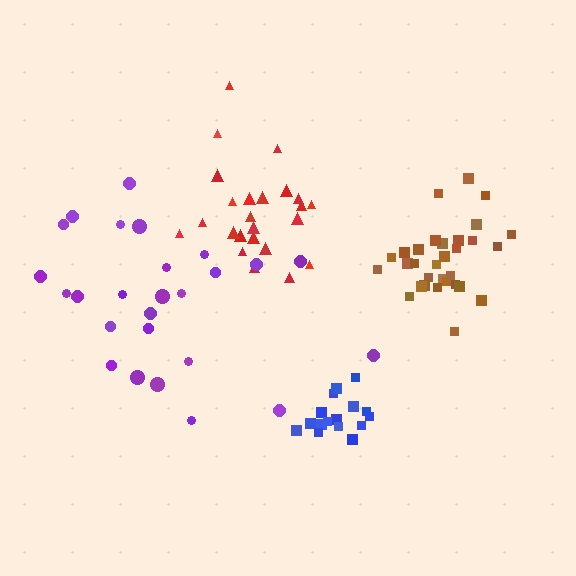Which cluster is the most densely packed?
Blue.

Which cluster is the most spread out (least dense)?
Purple.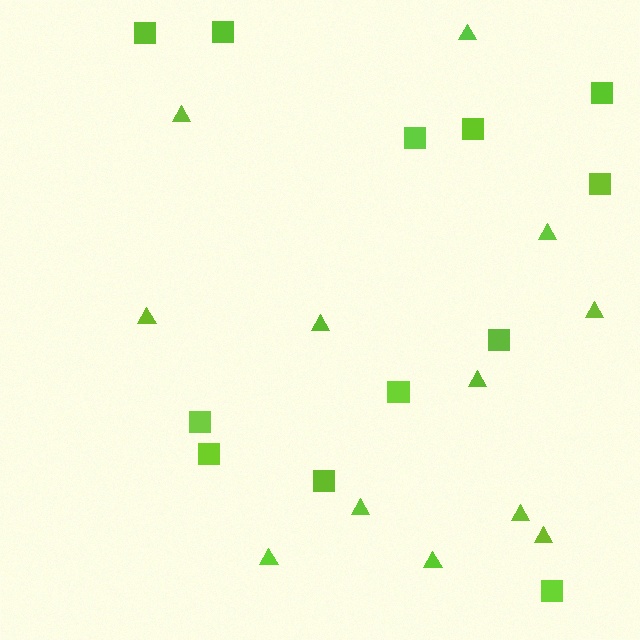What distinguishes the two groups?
There are 2 groups: one group of triangles (12) and one group of squares (12).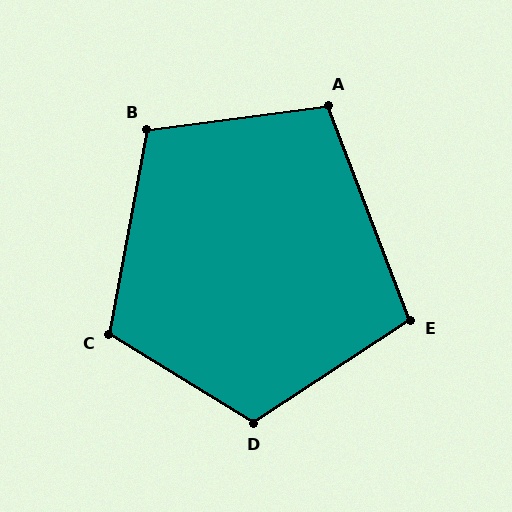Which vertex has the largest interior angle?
D, at approximately 115 degrees.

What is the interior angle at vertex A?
Approximately 103 degrees (obtuse).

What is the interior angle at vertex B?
Approximately 108 degrees (obtuse).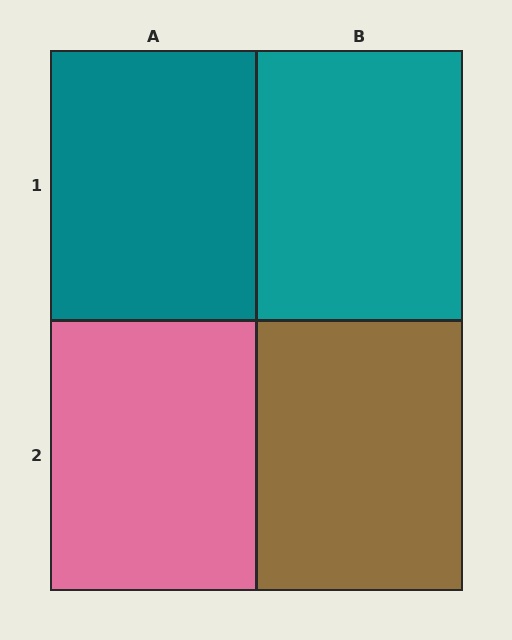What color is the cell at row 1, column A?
Teal.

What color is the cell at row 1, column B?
Teal.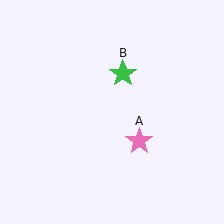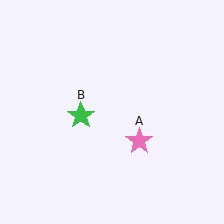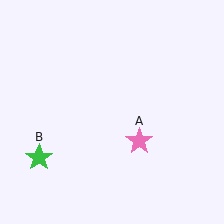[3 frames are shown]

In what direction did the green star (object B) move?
The green star (object B) moved down and to the left.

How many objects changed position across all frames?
1 object changed position: green star (object B).